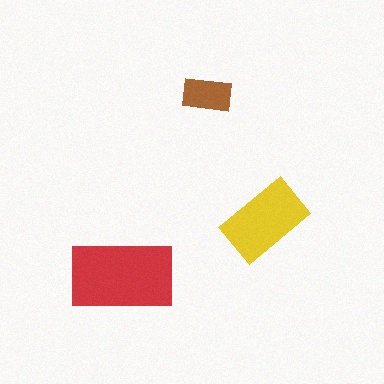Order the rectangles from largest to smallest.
the red one, the yellow one, the brown one.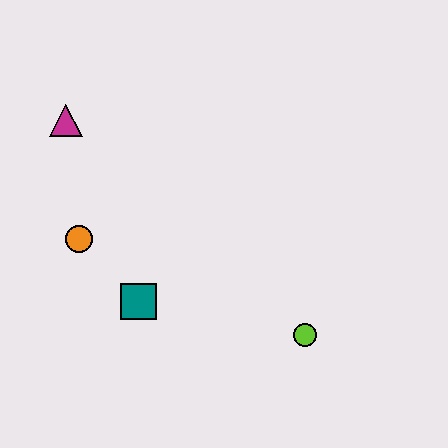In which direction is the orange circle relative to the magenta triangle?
The orange circle is below the magenta triangle.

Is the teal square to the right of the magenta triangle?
Yes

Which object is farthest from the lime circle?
The magenta triangle is farthest from the lime circle.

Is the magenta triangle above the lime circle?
Yes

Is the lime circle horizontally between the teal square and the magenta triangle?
No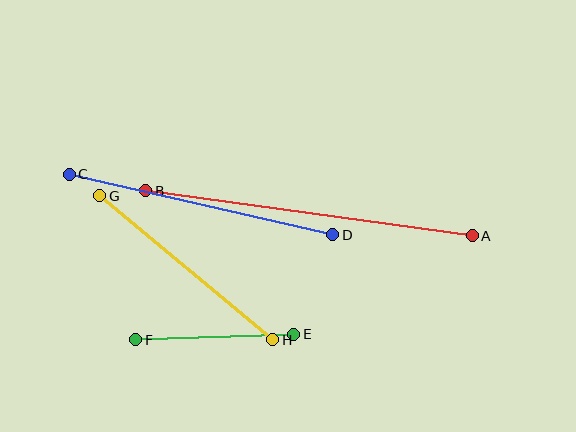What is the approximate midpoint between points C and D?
The midpoint is at approximately (201, 204) pixels.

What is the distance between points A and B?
The distance is approximately 330 pixels.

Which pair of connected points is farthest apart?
Points A and B are farthest apart.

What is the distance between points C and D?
The distance is approximately 270 pixels.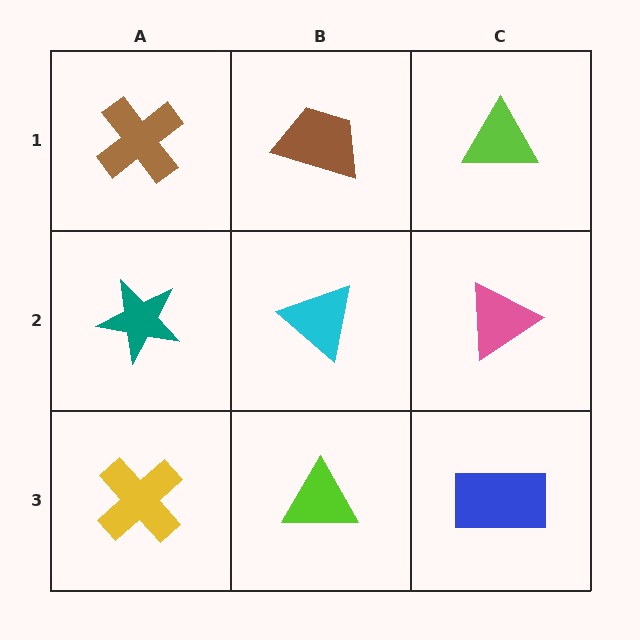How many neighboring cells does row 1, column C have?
2.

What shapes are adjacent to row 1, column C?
A pink triangle (row 2, column C), a brown trapezoid (row 1, column B).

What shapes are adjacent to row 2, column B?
A brown trapezoid (row 1, column B), a lime triangle (row 3, column B), a teal star (row 2, column A), a pink triangle (row 2, column C).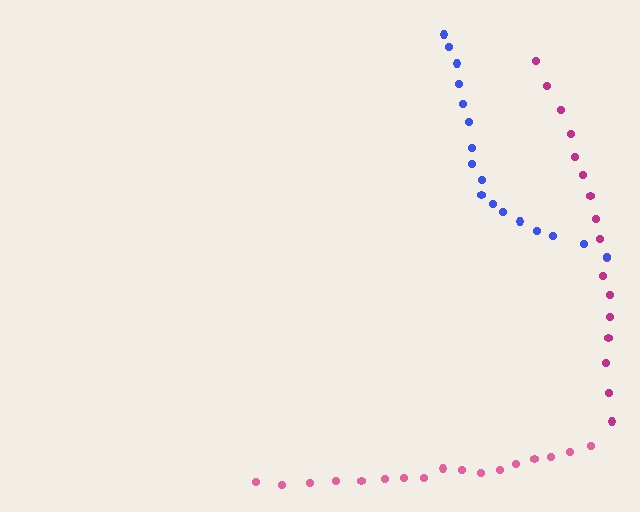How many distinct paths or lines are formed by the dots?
There are 3 distinct paths.